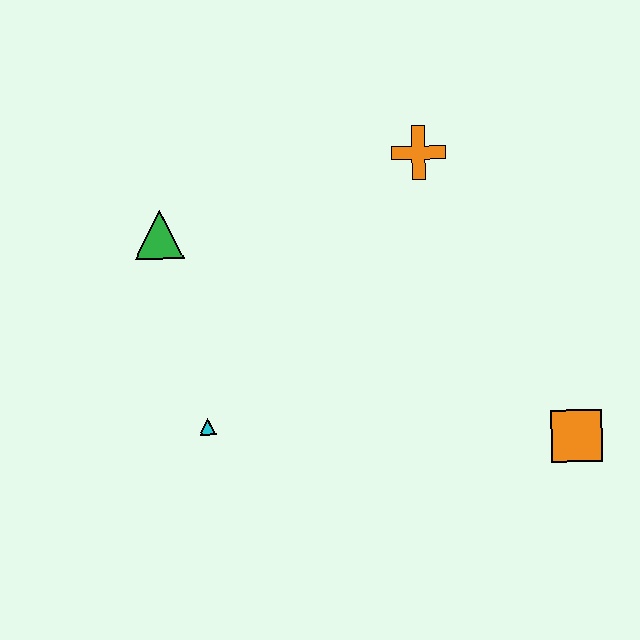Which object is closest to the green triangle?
The cyan triangle is closest to the green triangle.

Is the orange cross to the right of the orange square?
No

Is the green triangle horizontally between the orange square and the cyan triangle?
No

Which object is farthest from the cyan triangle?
The orange square is farthest from the cyan triangle.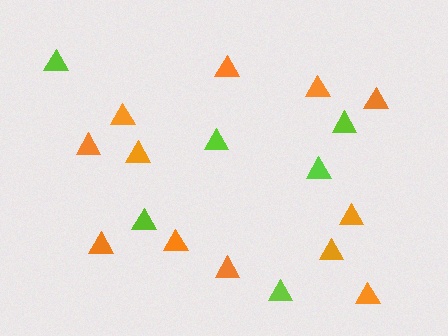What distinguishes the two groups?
There are 2 groups: one group of lime triangles (6) and one group of orange triangles (12).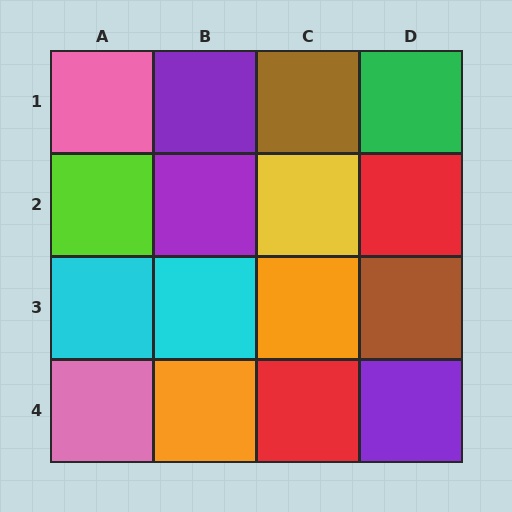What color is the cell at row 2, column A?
Lime.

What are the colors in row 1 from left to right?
Pink, purple, brown, green.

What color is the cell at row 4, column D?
Purple.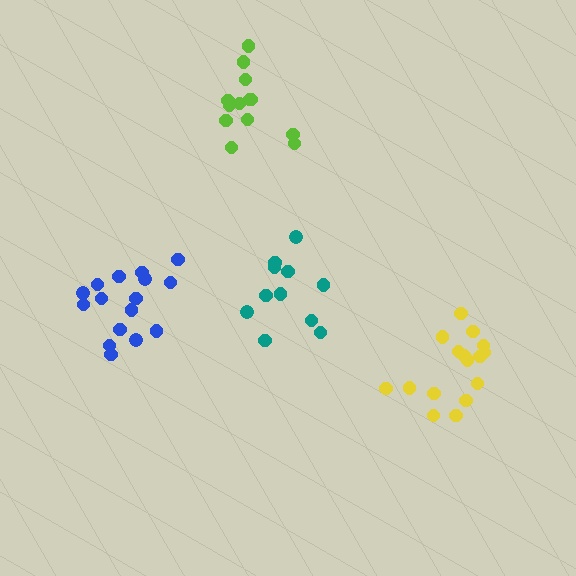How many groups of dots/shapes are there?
There are 4 groups.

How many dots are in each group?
Group 1: 16 dots, Group 2: 11 dots, Group 3: 13 dots, Group 4: 16 dots (56 total).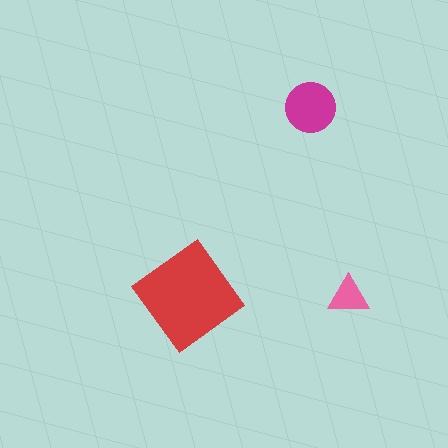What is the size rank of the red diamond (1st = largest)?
1st.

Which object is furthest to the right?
The pink triangle is rightmost.